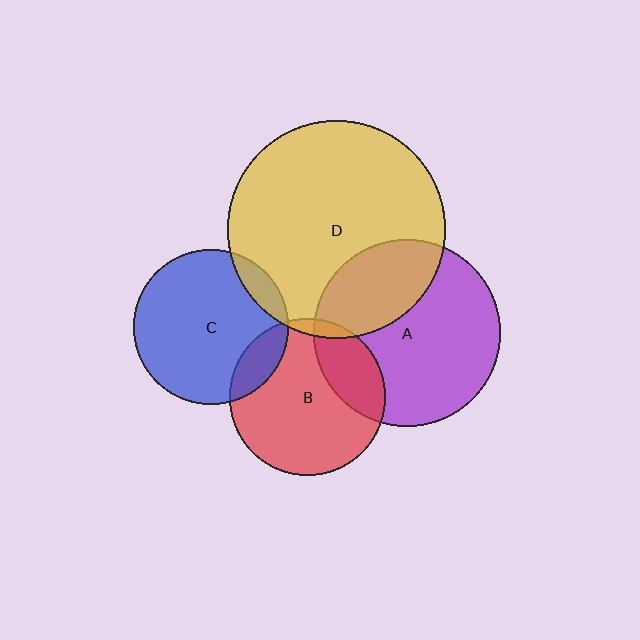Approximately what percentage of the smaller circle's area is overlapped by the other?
Approximately 15%.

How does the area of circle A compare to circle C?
Approximately 1.5 times.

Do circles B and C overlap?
Yes.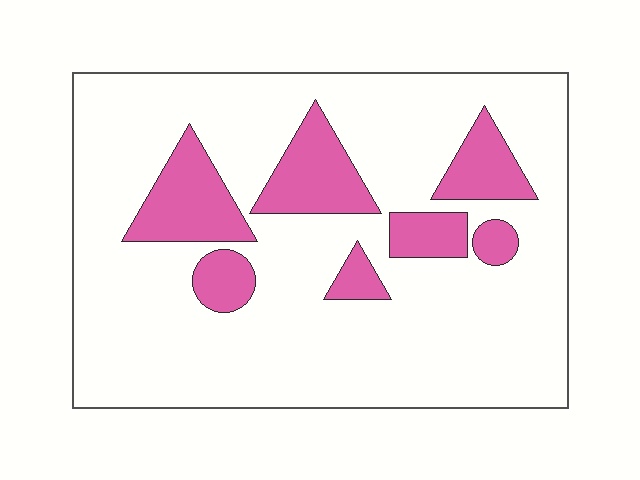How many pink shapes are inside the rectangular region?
7.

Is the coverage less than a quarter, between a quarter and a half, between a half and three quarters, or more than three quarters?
Less than a quarter.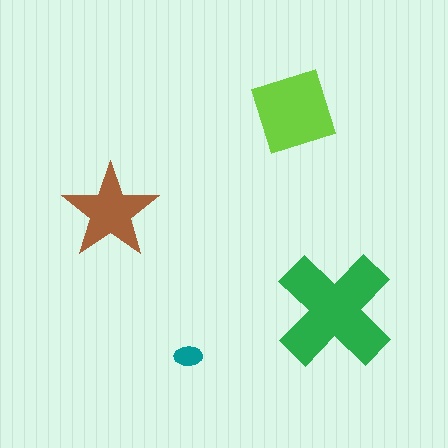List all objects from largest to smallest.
The green cross, the lime diamond, the brown star, the teal ellipse.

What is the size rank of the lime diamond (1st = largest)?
2nd.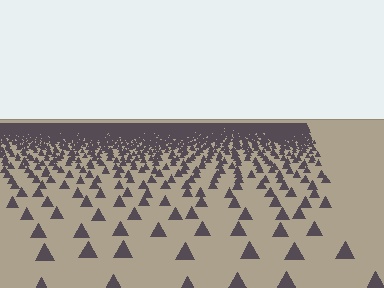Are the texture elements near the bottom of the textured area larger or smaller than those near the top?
Larger. Near the bottom, elements are closer to the viewer and appear at a bigger on-screen size.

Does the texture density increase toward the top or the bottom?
Density increases toward the top.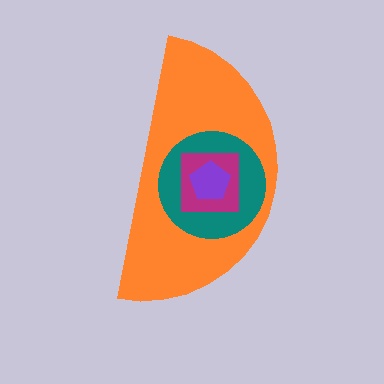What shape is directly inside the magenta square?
The purple pentagon.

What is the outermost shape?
The orange semicircle.